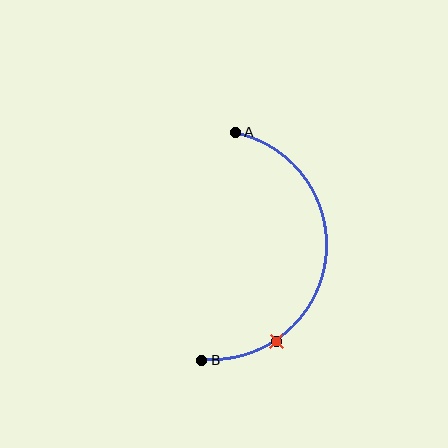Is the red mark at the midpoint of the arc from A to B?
No. The red mark lies on the arc but is closer to endpoint B. The arc midpoint would be at the point on the curve equidistant along the arc from both A and B.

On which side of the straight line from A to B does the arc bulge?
The arc bulges to the right of the straight line connecting A and B.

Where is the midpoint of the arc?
The arc midpoint is the point on the curve farthest from the straight line joining A and B. It sits to the right of that line.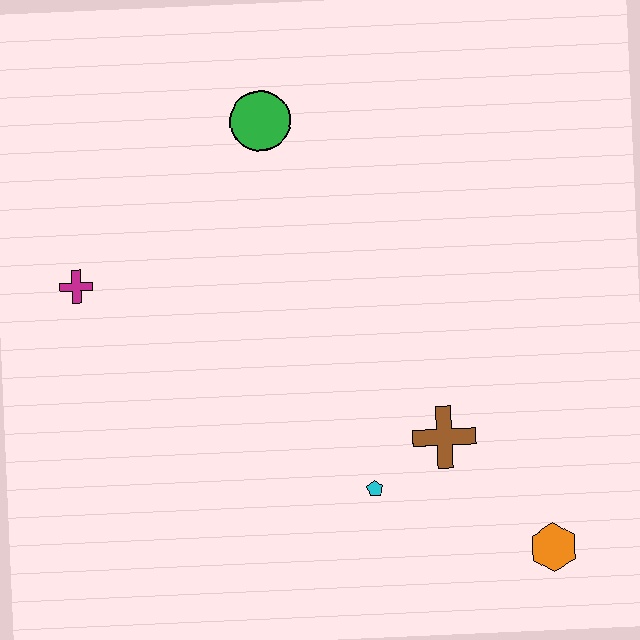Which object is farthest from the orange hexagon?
The magenta cross is farthest from the orange hexagon.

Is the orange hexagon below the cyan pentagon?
Yes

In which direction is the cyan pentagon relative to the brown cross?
The cyan pentagon is to the left of the brown cross.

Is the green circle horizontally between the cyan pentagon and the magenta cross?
Yes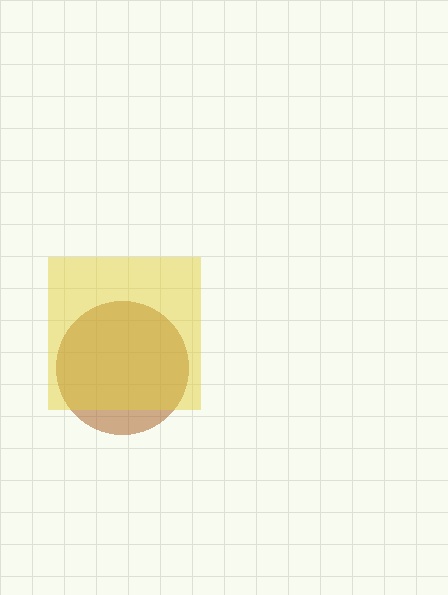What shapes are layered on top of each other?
The layered shapes are: a brown circle, a yellow square.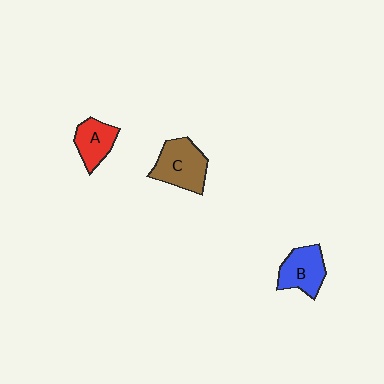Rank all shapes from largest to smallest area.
From largest to smallest: C (brown), B (blue), A (red).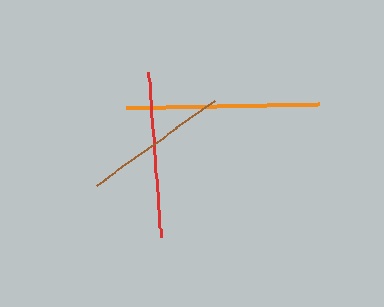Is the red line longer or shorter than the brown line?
The red line is longer than the brown line.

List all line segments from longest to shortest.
From longest to shortest: orange, red, brown.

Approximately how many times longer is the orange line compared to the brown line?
The orange line is approximately 1.3 times the length of the brown line.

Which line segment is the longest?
The orange line is the longest at approximately 193 pixels.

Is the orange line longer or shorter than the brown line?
The orange line is longer than the brown line.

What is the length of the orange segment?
The orange segment is approximately 193 pixels long.